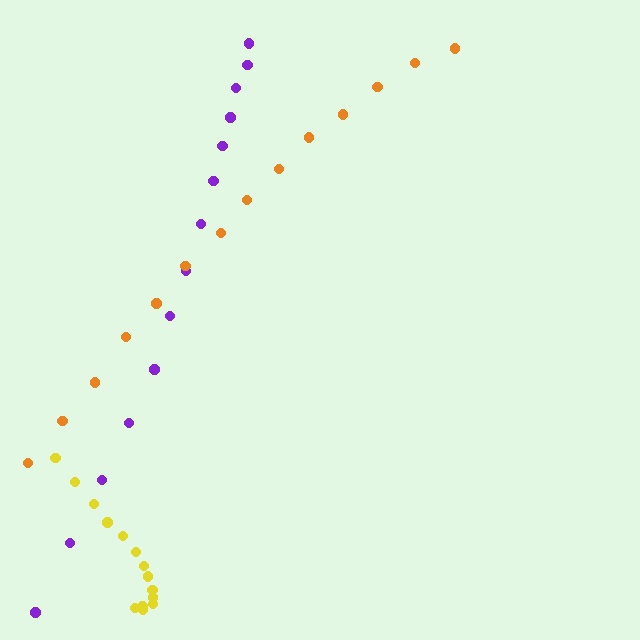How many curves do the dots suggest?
There are 3 distinct paths.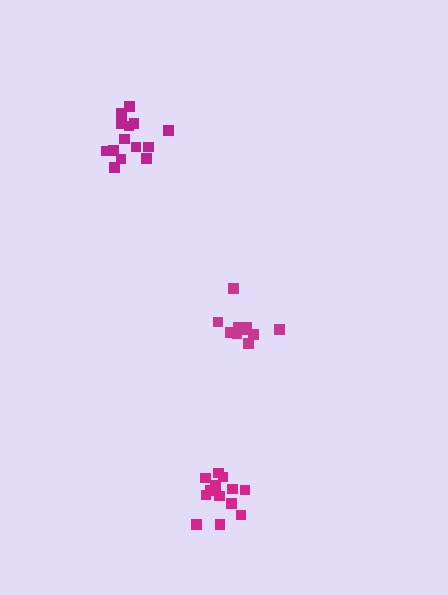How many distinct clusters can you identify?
There are 3 distinct clusters.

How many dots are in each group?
Group 1: 14 dots, Group 2: 10 dots, Group 3: 13 dots (37 total).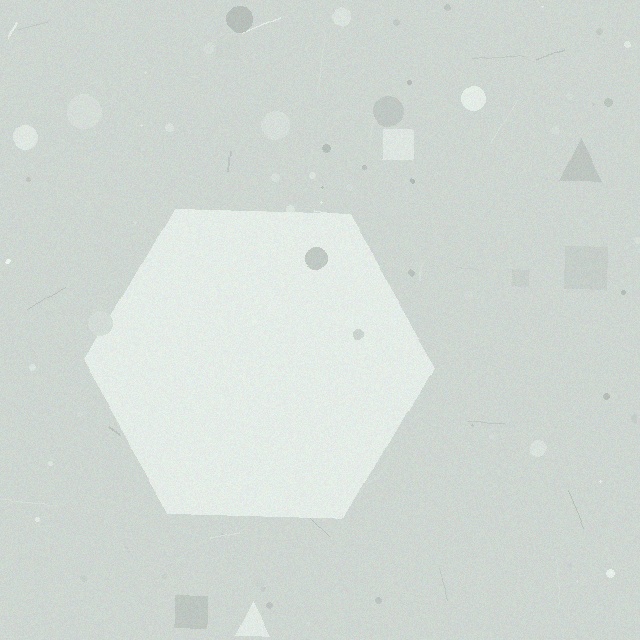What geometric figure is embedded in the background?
A hexagon is embedded in the background.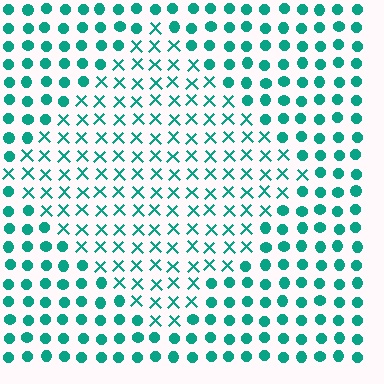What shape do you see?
I see a diamond.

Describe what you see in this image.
The image is filled with small teal elements arranged in a uniform grid. A diamond-shaped region contains X marks, while the surrounding area contains circles. The boundary is defined purely by the change in element shape.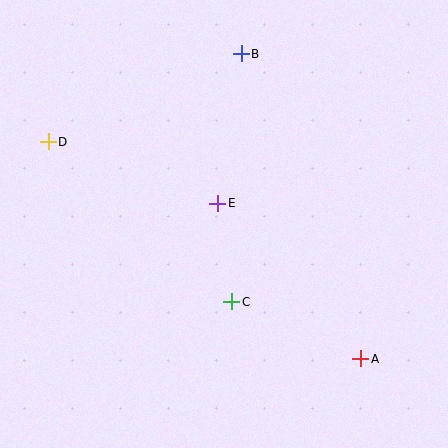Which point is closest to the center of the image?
Point E at (218, 203) is closest to the center.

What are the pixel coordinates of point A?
Point A is at (360, 359).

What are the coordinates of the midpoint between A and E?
The midpoint between A and E is at (289, 281).